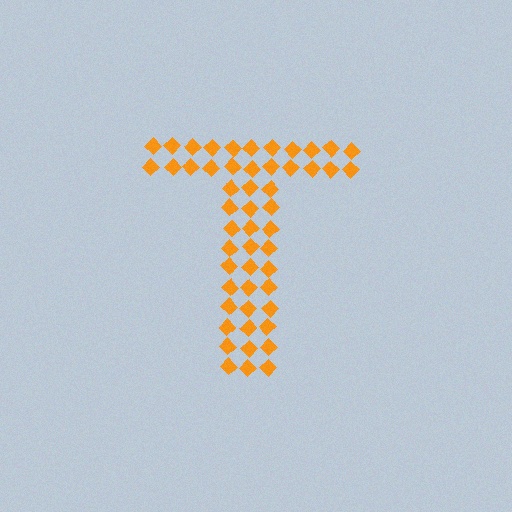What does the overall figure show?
The overall figure shows the letter T.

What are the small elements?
The small elements are diamonds.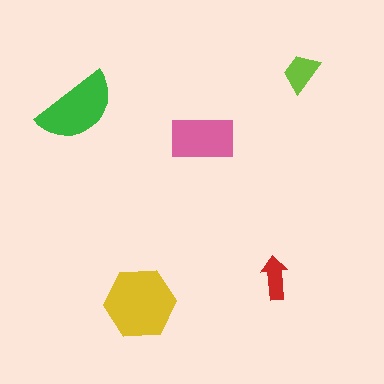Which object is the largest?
The yellow hexagon.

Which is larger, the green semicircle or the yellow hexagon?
The yellow hexagon.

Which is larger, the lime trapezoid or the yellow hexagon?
The yellow hexagon.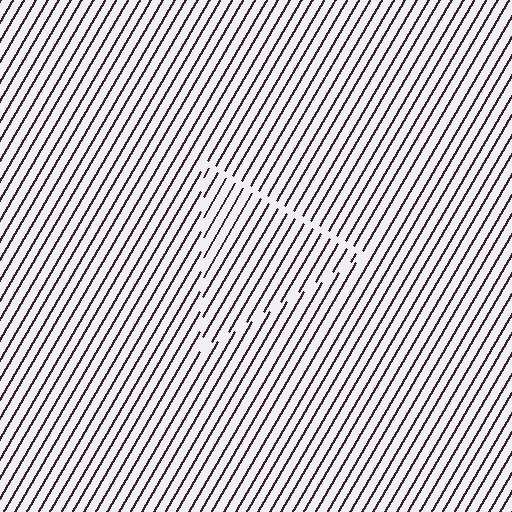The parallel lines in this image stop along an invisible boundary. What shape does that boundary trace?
An illusory triangle. The interior of the shape contains the same grating, shifted by half a period — the contour is defined by the phase discontinuity where line-ends from the inner and outer gratings abut.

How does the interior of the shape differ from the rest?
The interior of the shape contains the same grating, shifted by half a period — the contour is defined by the phase discontinuity where line-ends from the inner and outer gratings abut.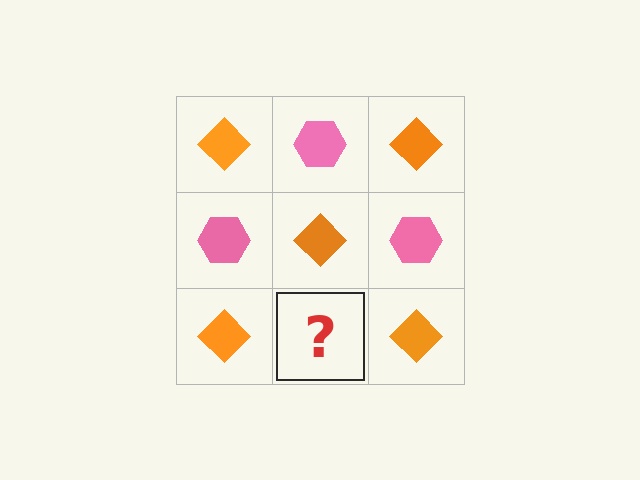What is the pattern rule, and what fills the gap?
The rule is that it alternates orange diamond and pink hexagon in a checkerboard pattern. The gap should be filled with a pink hexagon.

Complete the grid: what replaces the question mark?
The question mark should be replaced with a pink hexagon.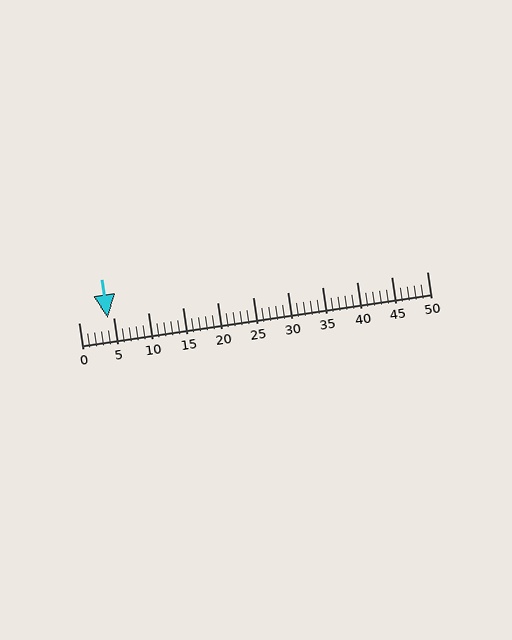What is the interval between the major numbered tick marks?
The major tick marks are spaced 5 units apart.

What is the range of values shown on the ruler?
The ruler shows values from 0 to 50.